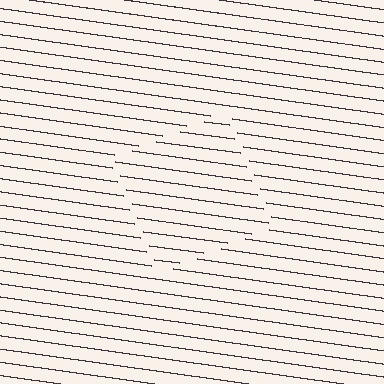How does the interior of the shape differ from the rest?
The interior of the shape contains the same grating, shifted by half a period — the contour is defined by the phase discontinuity where line-ends from the inner and outer gratings abut.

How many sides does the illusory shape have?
4 sides — the line-ends trace a square.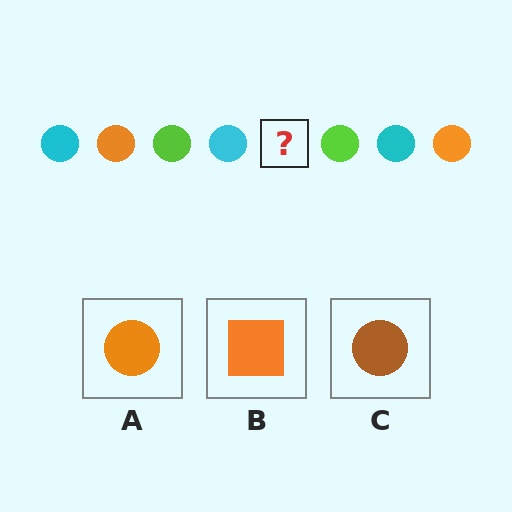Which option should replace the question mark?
Option A.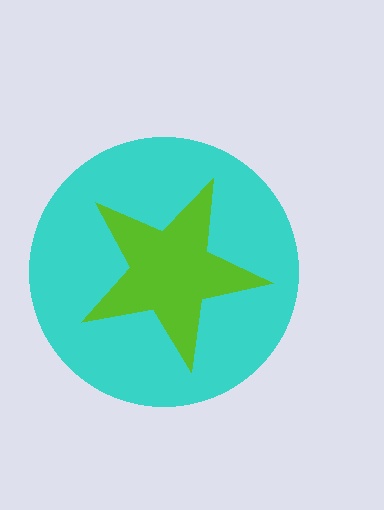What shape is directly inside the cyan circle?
The lime star.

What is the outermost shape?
The cyan circle.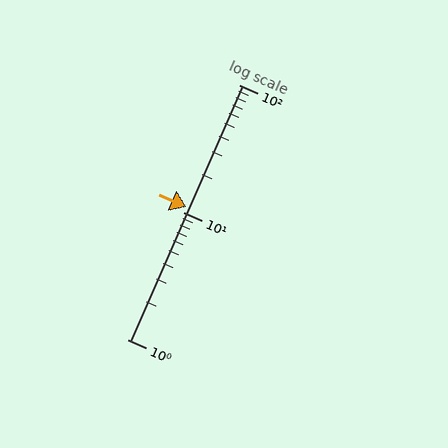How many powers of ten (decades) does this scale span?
The scale spans 2 decades, from 1 to 100.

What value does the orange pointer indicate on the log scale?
The pointer indicates approximately 11.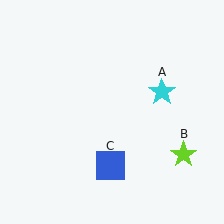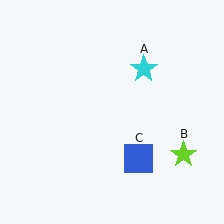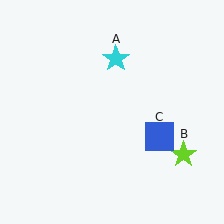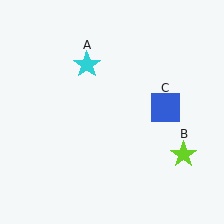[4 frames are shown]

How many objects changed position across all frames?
2 objects changed position: cyan star (object A), blue square (object C).